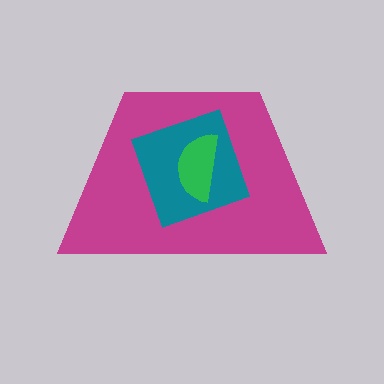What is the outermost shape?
The magenta trapezoid.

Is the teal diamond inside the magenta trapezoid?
Yes.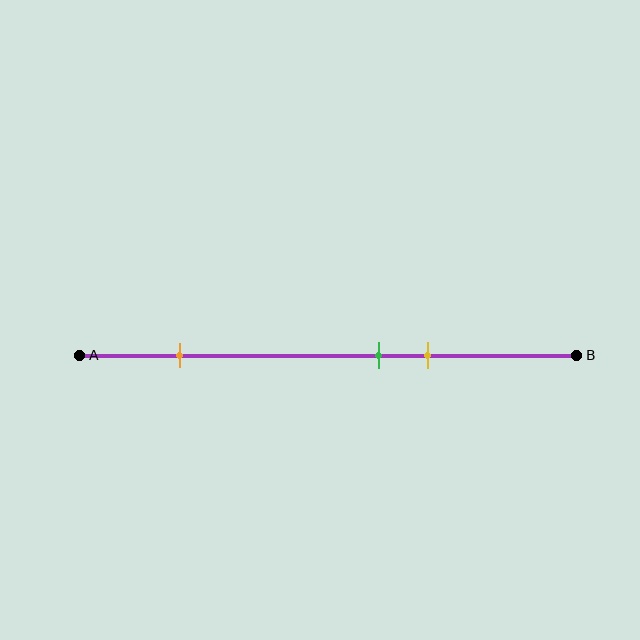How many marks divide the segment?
There are 3 marks dividing the segment.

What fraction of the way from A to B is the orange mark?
The orange mark is approximately 20% (0.2) of the way from A to B.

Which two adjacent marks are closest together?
The green and yellow marks are the closest adjacent pair.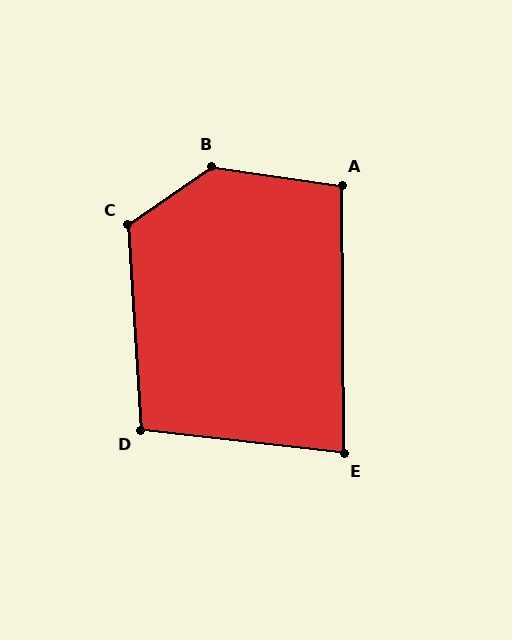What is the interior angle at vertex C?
Approximately 121 degrees (obtuse).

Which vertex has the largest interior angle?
B, at approximately 137 degrees.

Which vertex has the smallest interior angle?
E, at approximately 83 degrees.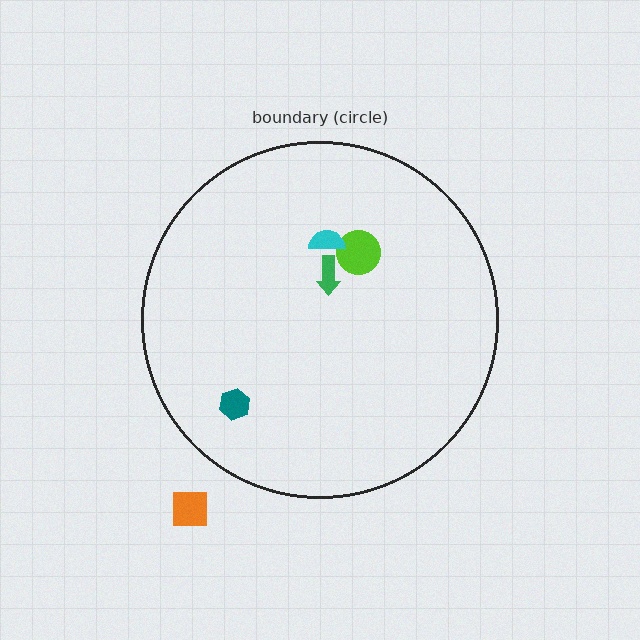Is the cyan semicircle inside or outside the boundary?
Inside.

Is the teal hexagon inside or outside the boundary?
Inside.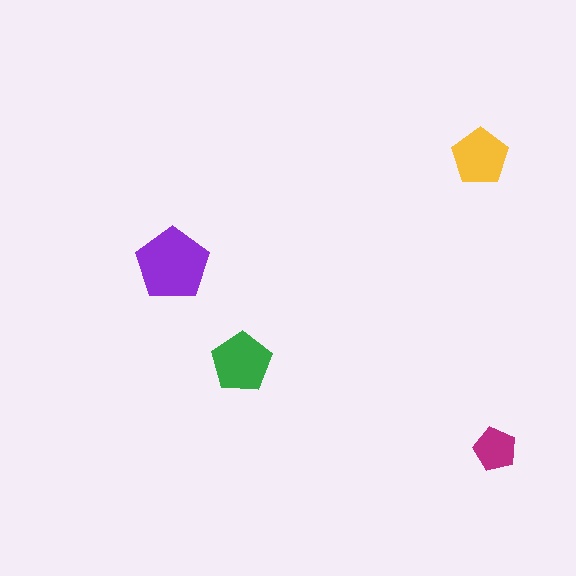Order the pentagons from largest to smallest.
the purple one, the green one, the yellow one, the magenta one.